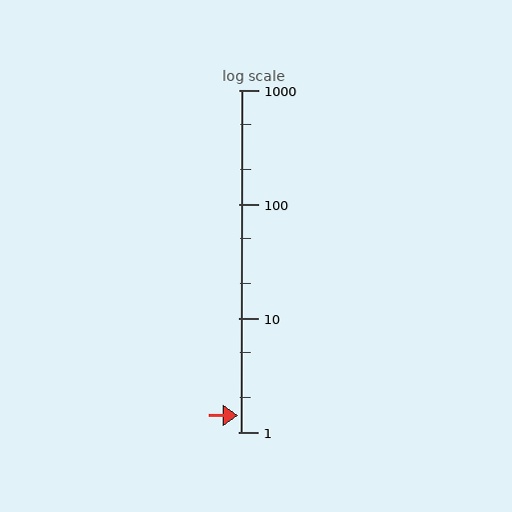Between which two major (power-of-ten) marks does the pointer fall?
The pointer is between 1 and 10.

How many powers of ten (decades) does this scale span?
The scale spans 3 decades, from 1 to 1000.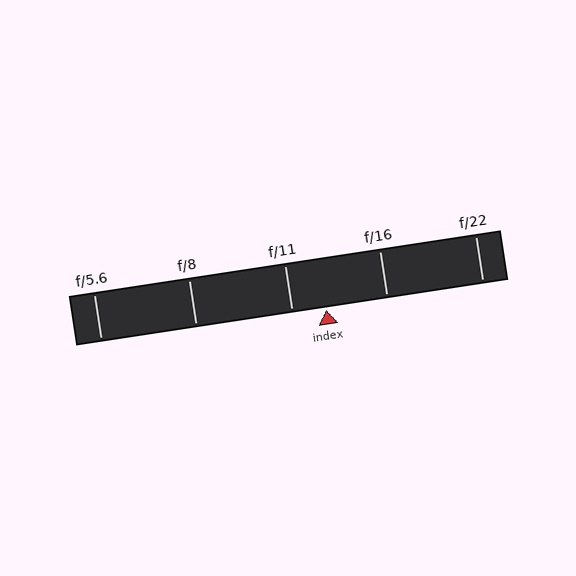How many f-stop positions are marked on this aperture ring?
There are 5 f-stop positions marked.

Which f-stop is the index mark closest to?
The index mark is closest to f/11.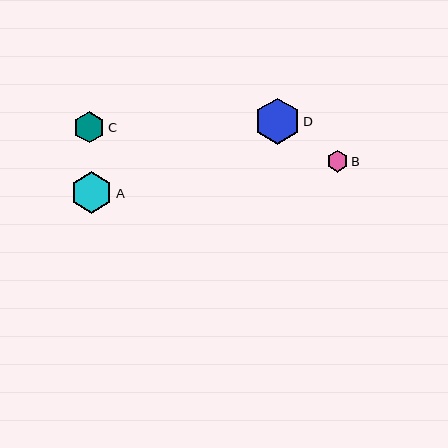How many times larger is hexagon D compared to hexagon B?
Hexagon D is approximately 2.1 times the size of hexagon B.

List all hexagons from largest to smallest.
From largest to smallest: D, A, C, B.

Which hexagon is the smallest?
Hexagon B is the smallest with a size of approximately 22 pixels.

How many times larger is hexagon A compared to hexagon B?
Hexagon A is approximately 1.9 times the size of hexagon B.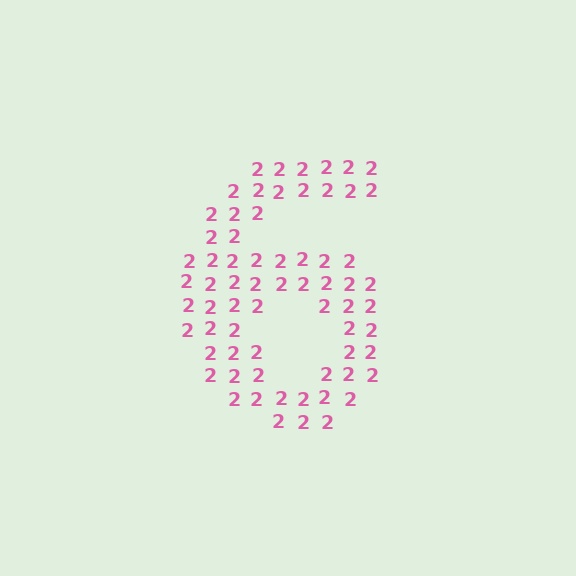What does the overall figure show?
The overall figure shows the digit 6.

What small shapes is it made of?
It is made of small digit 2's.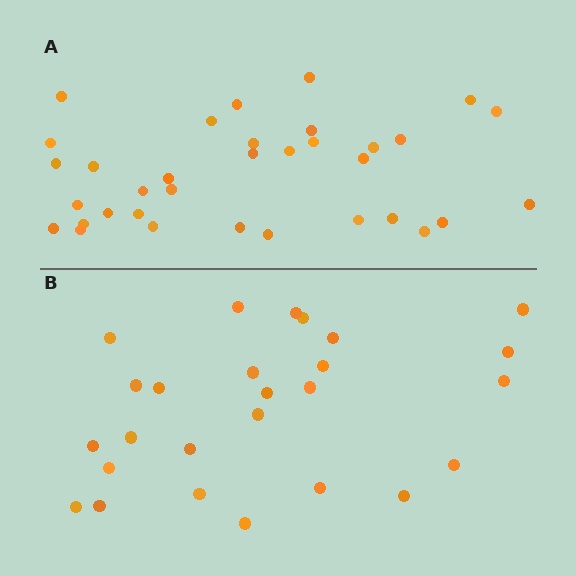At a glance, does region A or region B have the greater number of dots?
Region A (the top region) has more dots.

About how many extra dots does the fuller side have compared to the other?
Region A has roughly 8 or so more dots than region B.